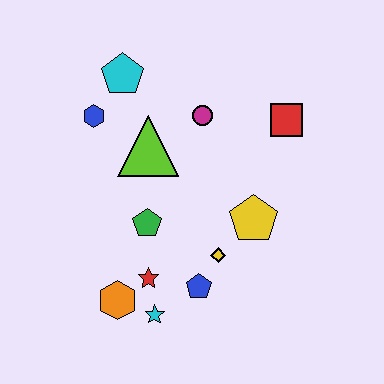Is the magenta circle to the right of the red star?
Yes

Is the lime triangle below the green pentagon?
No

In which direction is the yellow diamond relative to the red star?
The yellow diamond is to the right of the red star.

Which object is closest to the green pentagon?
The red star is closest to the green pentagon.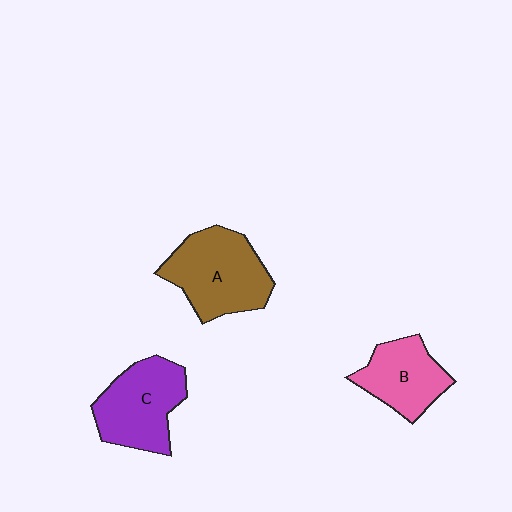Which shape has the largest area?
Shape A (brown).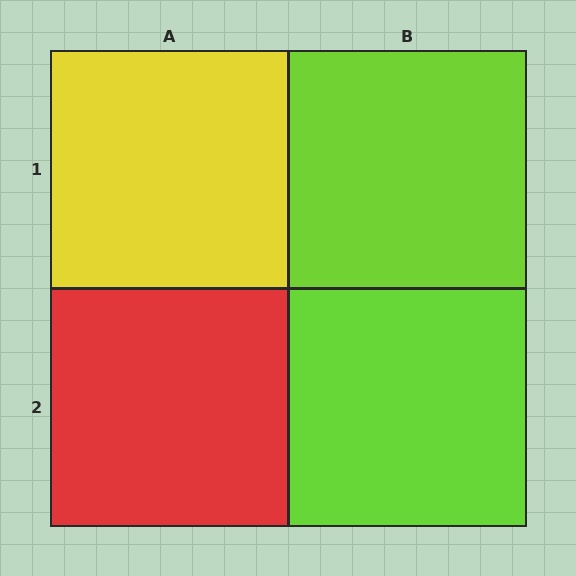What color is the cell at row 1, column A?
Yellow.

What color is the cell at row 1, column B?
Lime.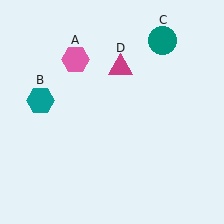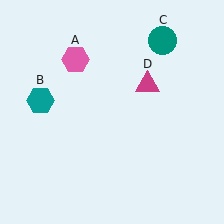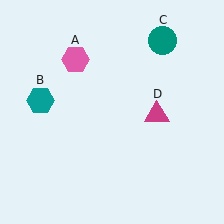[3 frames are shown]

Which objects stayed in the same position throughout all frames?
Pink hexagon (object A) and teal hexagon (object B) and teal circle (object C) remained stationary.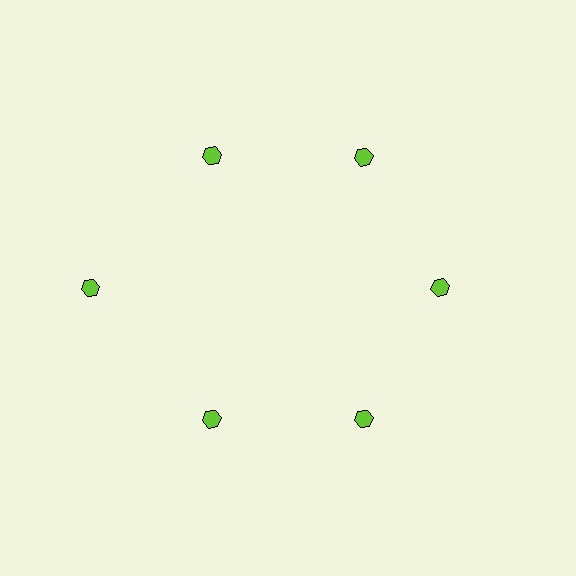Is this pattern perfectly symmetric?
No. The 6 lime hexagons are arranged in a ring, but one element near the 9 o'clock position is pushed outward from the center, breaking the 6-fold rotational symmetry.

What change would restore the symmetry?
The symmetry would be restored by moving it inward, back onto the ring so that all 6 hexagons sit at equal angles and equal distance from the center.